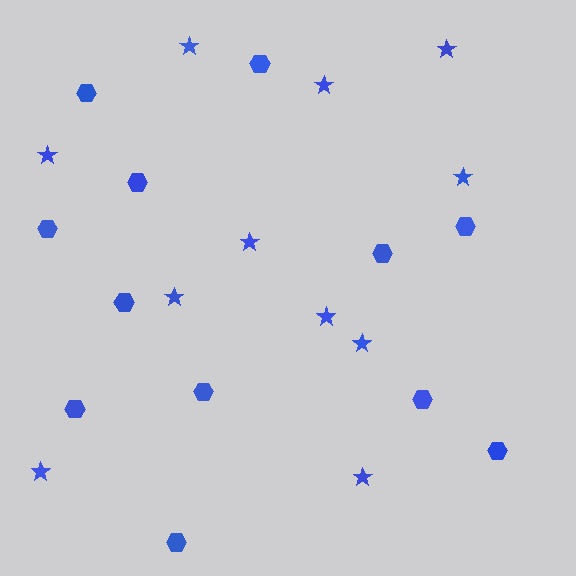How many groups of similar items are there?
There are 2 groups: one group of hexagons (12) and one group of stars (11).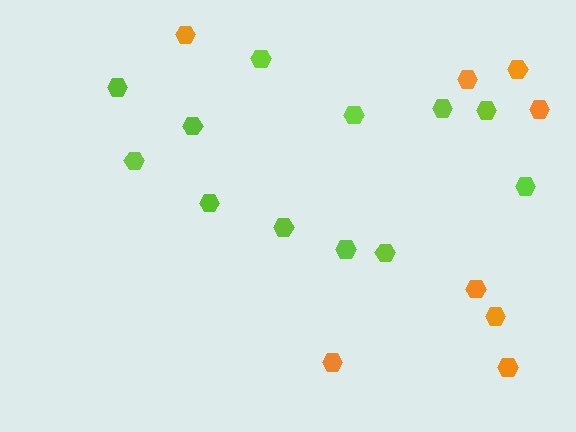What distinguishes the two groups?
There are 2 groups: one group of lime hexagons (12) and one group of orange hexagons (8).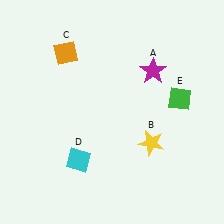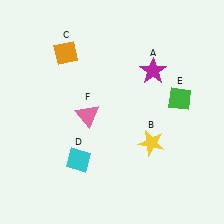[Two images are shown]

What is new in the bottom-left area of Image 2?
A pink triangle (F) was added in the bottom-left area of Image 2.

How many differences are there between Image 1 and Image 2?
There is 1 difference between the two images.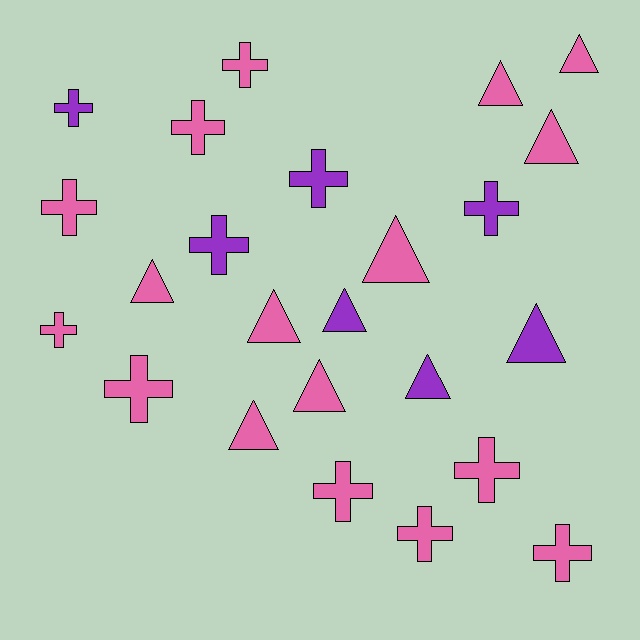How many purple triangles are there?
There are 3 purple triangles.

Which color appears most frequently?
Pink, with 17 objects.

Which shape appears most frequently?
Cross, with 13 objects.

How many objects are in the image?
There are 24 objects.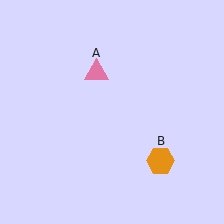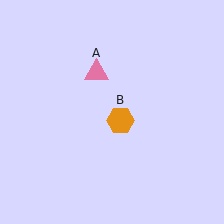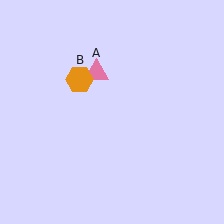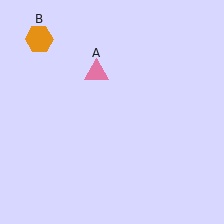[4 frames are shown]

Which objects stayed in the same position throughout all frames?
Pink triangle (object A) remained stationary.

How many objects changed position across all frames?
1 object changed position: orange hexagon (object B).